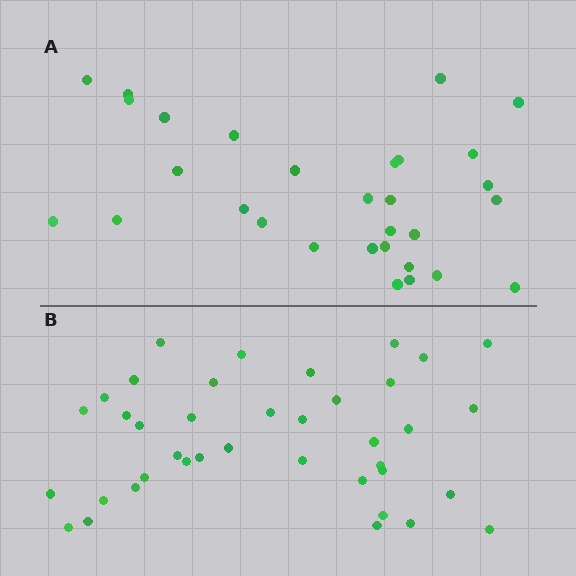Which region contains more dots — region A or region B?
Region B (the bottom region) has more dots.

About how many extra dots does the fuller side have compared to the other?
Region B has roughly 8 or so more dots than region A.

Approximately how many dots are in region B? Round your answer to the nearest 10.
About 40 dots. (The exact count is 39, which rounds to 40.)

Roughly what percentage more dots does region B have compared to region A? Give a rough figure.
About 30% more.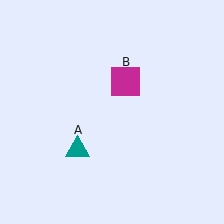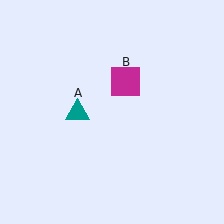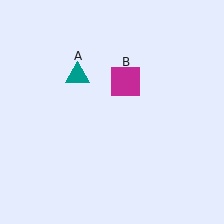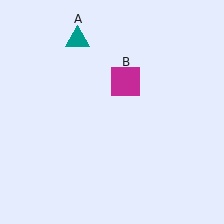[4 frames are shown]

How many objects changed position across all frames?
1 object changed position: teal triangle (object A).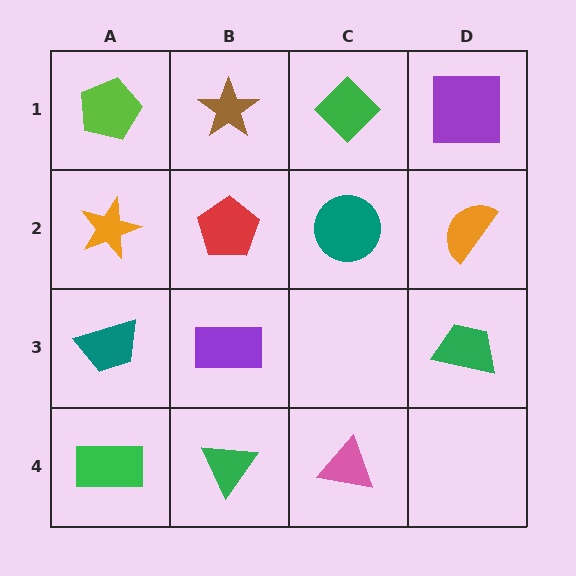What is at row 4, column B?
A green triangle.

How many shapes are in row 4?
3 shapes.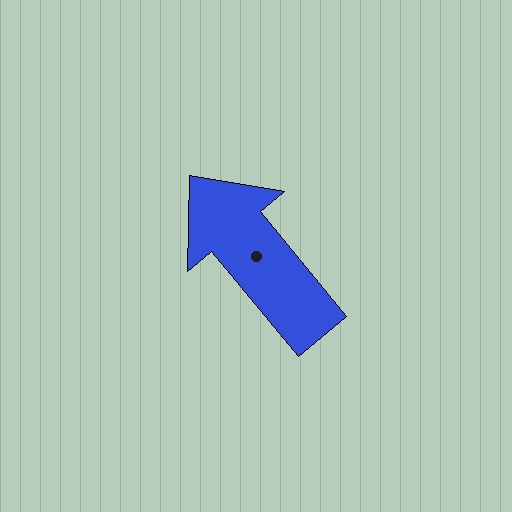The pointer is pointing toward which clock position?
Roughly 11 o'clock.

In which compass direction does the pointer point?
Northwest.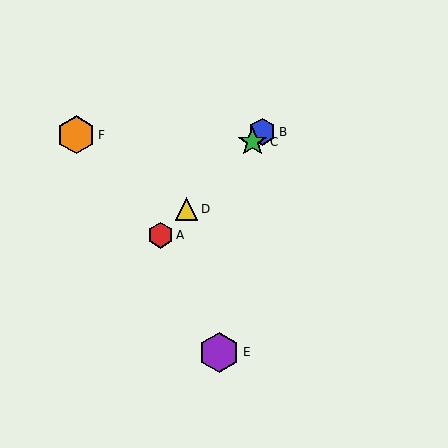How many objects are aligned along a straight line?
4 objects (A, B, C, D) are aligned along a straight line.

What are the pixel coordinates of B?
Object B is at (262, 132).